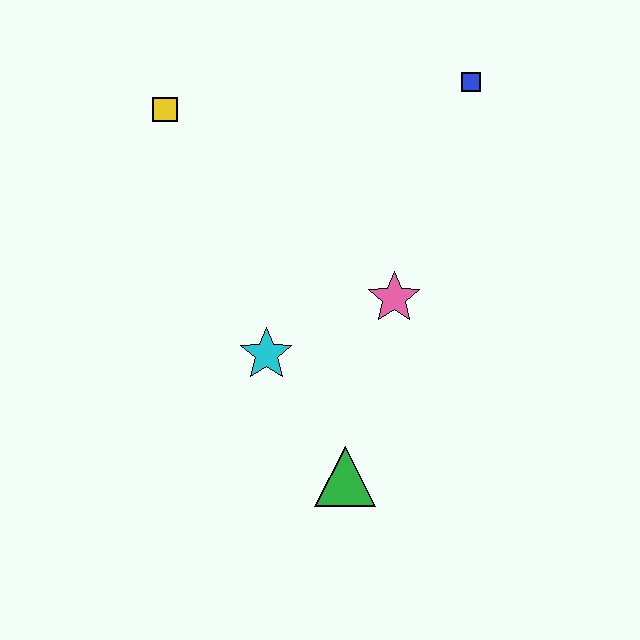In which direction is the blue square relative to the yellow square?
The blue square is to the right of the yellow square.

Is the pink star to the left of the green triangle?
No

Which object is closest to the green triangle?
The cyan star is closest to the green triangle.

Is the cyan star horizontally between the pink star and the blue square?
No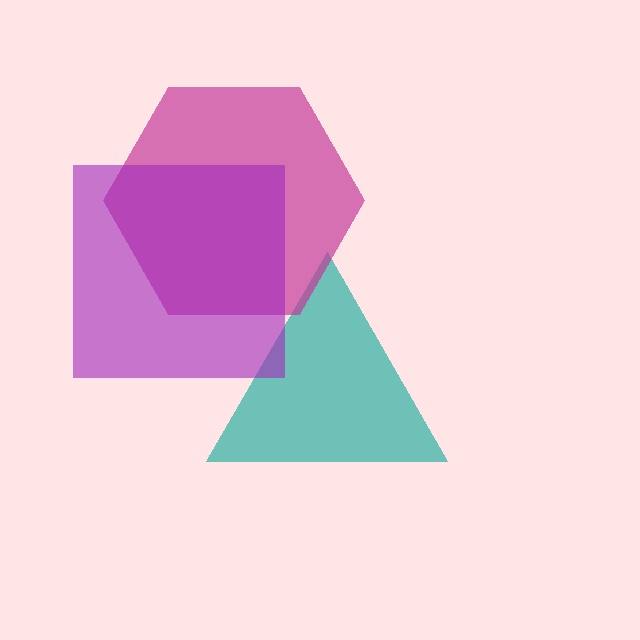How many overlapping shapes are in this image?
There are 3 overlapping shapes in the image.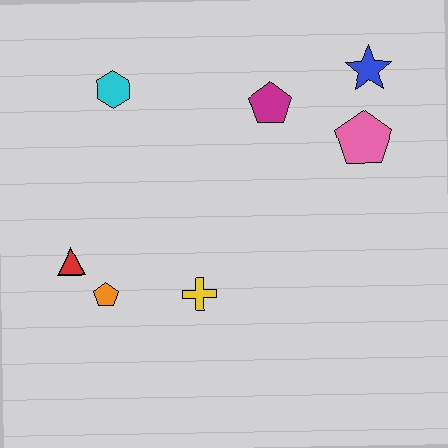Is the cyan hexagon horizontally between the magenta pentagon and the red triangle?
Yes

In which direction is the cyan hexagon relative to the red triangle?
The cyan hexagon is above the red triangle.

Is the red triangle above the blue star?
No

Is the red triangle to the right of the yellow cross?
No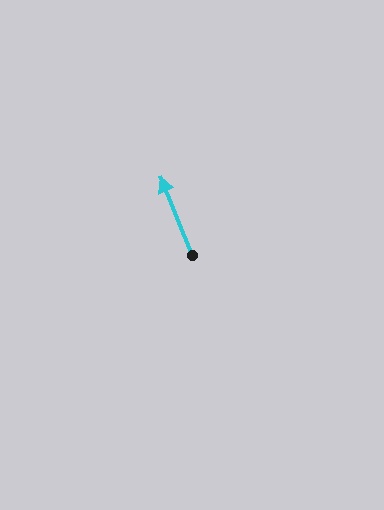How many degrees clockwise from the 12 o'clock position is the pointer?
Approximately 338 degrees.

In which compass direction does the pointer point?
North.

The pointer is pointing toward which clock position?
Roughly 11 o'clock.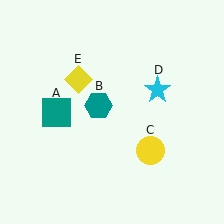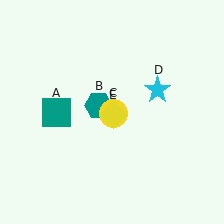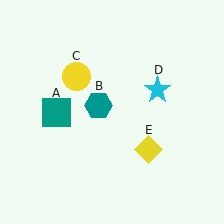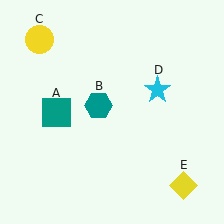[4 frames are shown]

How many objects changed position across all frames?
2 objects changed position: yellow circle (object C), yellow diamond (object E).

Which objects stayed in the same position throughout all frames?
Teal square (object A) and teal hexagon (object B) and cyan star (object D) remained stationary.